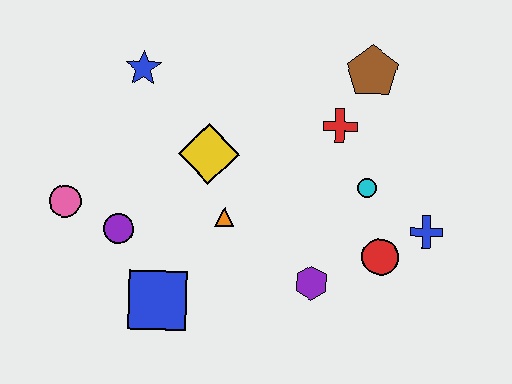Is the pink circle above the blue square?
Yes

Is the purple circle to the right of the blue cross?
No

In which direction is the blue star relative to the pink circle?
The blue star is above the pink circle.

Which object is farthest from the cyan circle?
The pink circle is farthest from the cyan circle.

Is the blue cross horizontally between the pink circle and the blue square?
No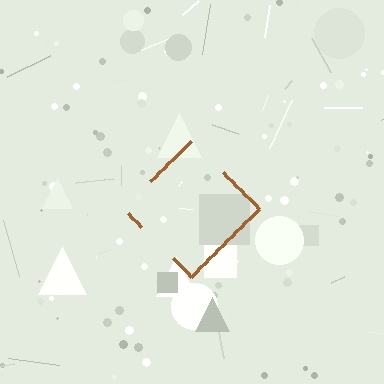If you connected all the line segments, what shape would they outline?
They would outline a diamond.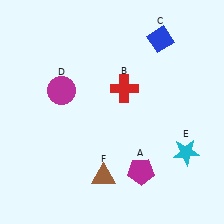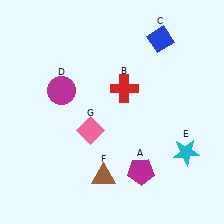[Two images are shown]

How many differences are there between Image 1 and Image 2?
There is 1 difference between the two images.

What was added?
A pink diamond (G) was added in Image 2.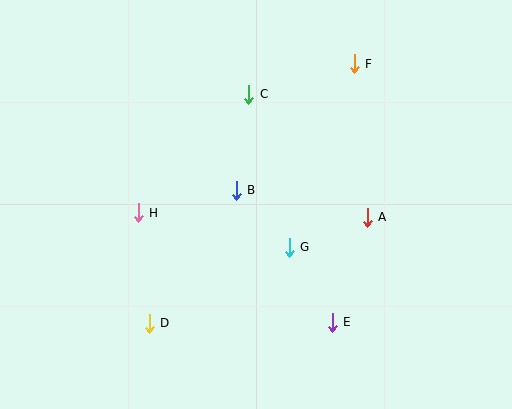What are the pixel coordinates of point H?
Point H is at (138, 213).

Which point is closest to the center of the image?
Point B at (236, 190) is closest to the center.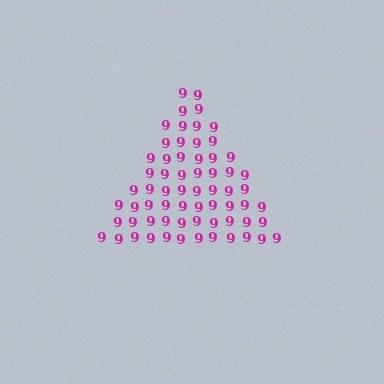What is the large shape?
The large shape is a triangle.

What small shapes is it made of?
It is made of small digit 9's.